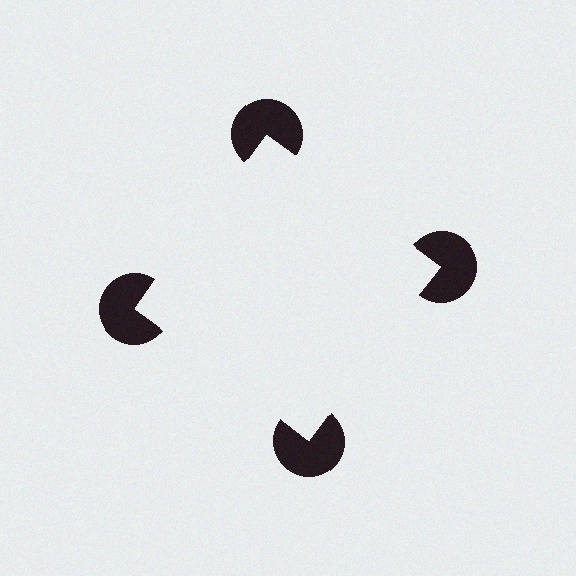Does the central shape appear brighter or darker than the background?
It typically appears slightly brighter than the background, even though no actual brightness change is drawn.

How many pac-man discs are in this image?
There are 4 — one at each vertex of the illusory square.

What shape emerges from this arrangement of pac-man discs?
An illusory square — its edges are inferred from the aligned wedge cuts in the pac-man discs, not physically drawn.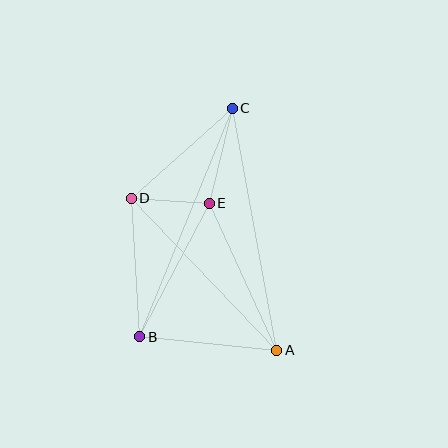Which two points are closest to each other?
Points D and E are closest to each other.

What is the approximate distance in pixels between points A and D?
The distance between A and D is approximately 210 pixels.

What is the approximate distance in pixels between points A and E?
The distance between A and E is approximately 162 pixels.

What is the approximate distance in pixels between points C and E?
The distance between C and E is approximately 98 pixels.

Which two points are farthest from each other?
Points B and C are farthest from each other.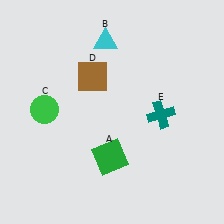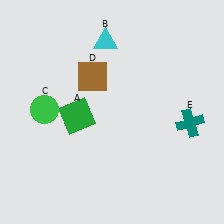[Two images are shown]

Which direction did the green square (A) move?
The green square (A) moved up.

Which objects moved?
The objects that moved are: the green square (A), the teal cross (E).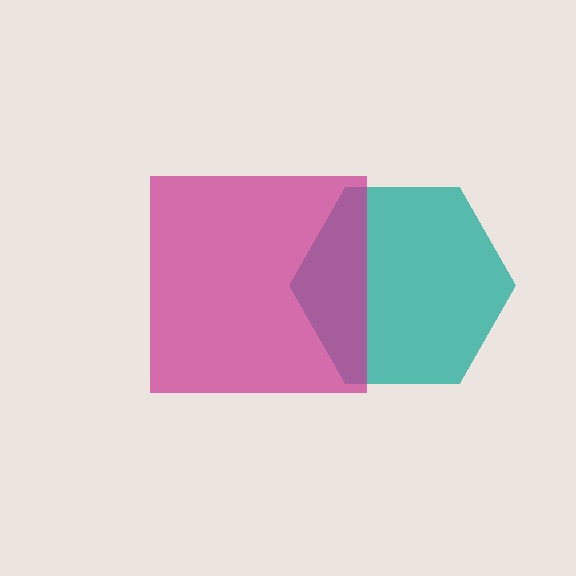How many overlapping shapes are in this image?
There are 2 overlapping shapes in the image.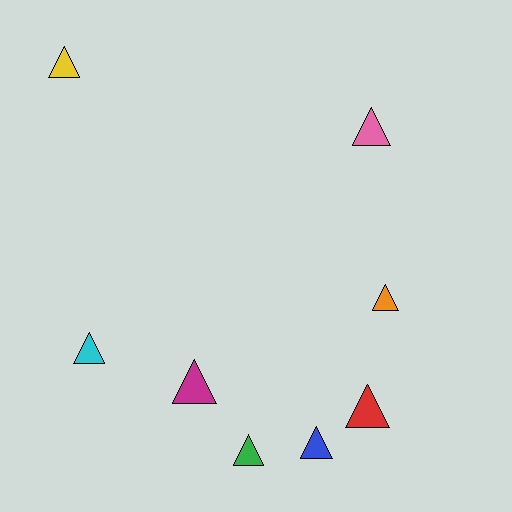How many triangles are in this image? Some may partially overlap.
There are 8 triangles.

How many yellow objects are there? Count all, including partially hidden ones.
There is 1 yellow object.